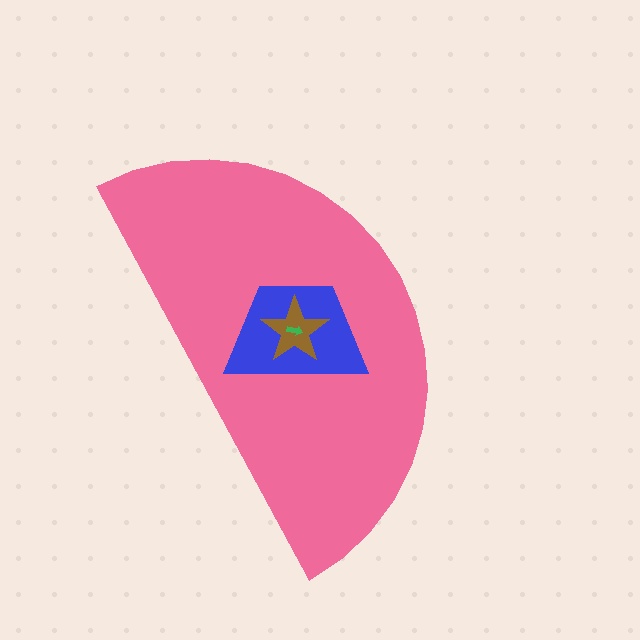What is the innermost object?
The green arrow.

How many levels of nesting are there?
4.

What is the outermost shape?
The pink semicircle.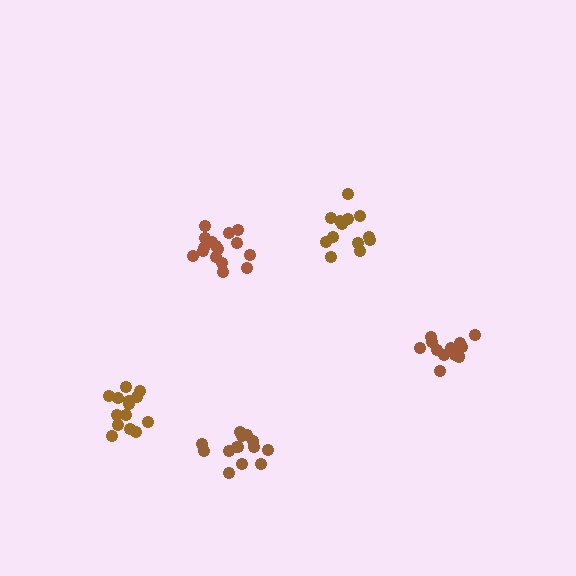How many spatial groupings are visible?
There are 5 spatial groupings.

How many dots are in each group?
Group 1: 13 dots, Group 2: 14 dots, Group 3: 14 dots, Group 4: 16 dots, Group 5: 14 dots (71 total).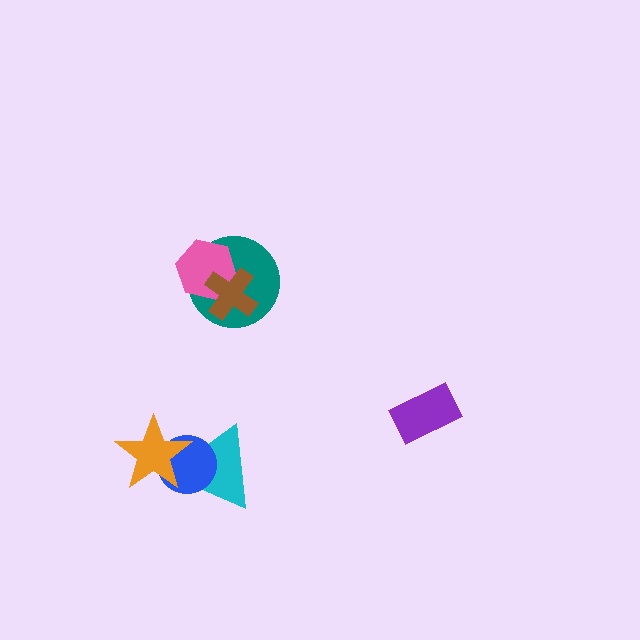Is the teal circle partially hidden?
Yes, it is partially covered by another shape.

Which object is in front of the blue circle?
The orange star is in front of the blue circle.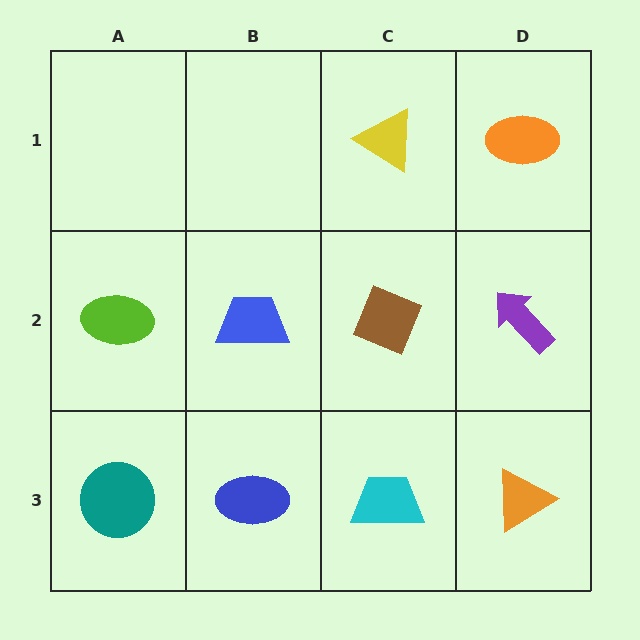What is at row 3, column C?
A cyan trapezoid.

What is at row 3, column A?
A teal circle.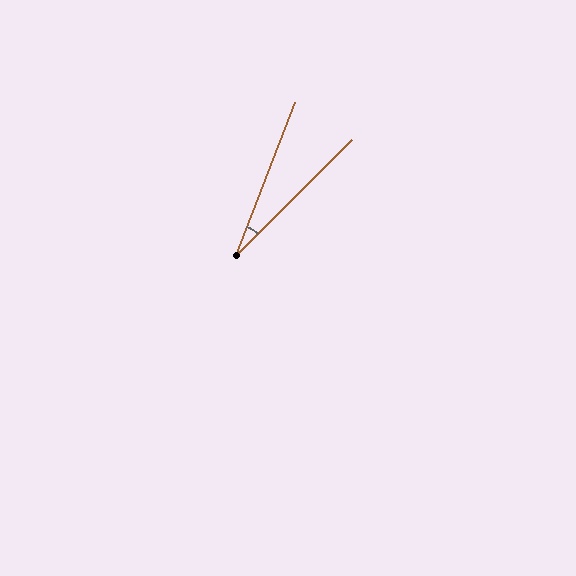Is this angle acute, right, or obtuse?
It is acute.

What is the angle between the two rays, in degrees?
Approximately 24 degrees.